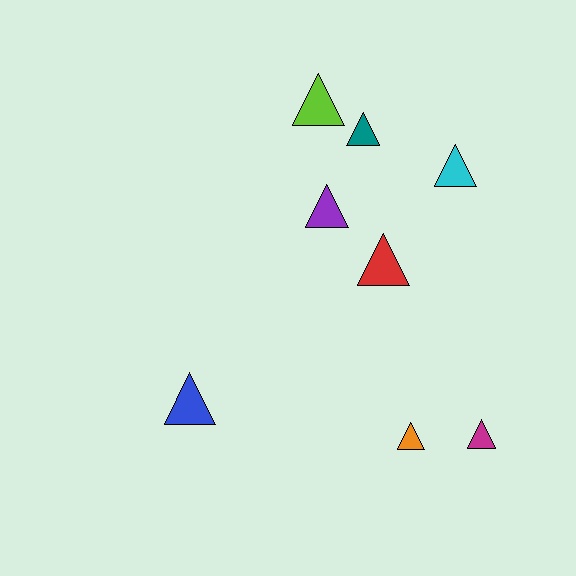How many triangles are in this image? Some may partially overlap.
There are 8 triangles.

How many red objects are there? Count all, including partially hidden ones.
There is 1 red object.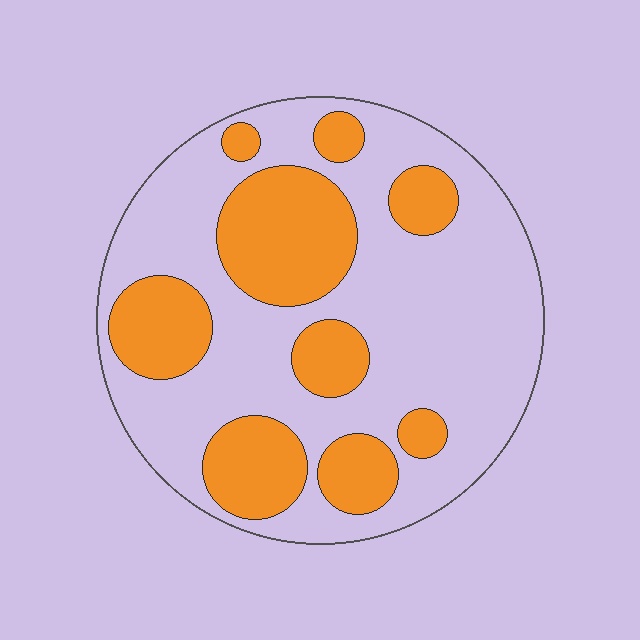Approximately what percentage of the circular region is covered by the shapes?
Approximately 35%.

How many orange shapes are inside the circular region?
9.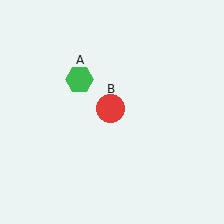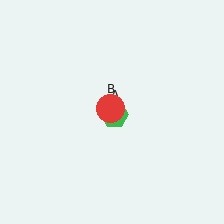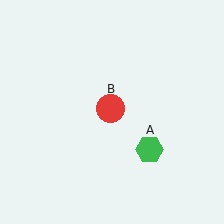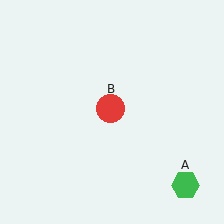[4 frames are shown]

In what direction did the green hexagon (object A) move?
The green hexagon (object A) moved down and to the right.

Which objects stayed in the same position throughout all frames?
Red circle (object B) remained stationary.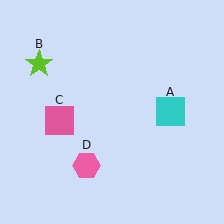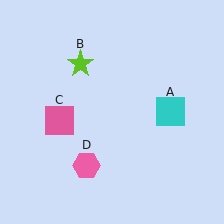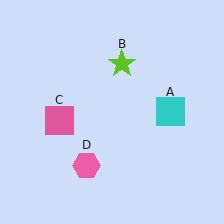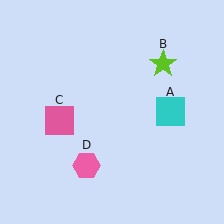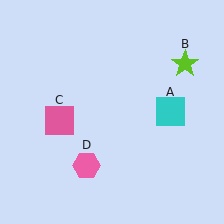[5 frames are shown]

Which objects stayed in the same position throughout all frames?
Cyan square (object A) and pink square (object C) and pink hexagon (object D) remained stationary.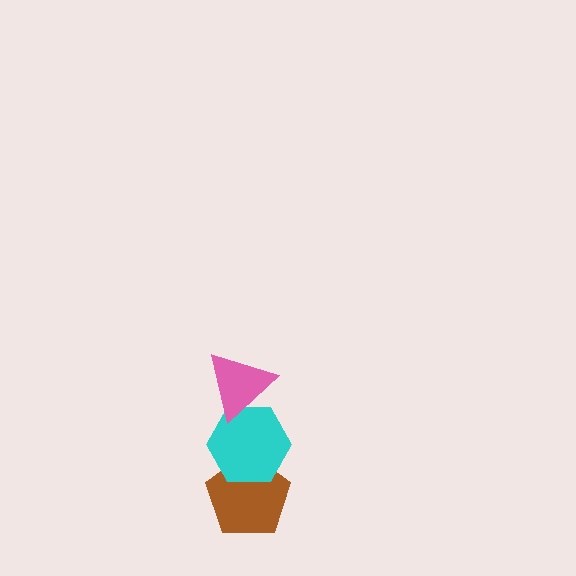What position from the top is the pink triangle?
The pink triangle is 1st from the top.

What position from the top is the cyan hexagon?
The cyan hexagon is 2nd from the top.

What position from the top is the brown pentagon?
The brown pentagon is 3rd from the top.